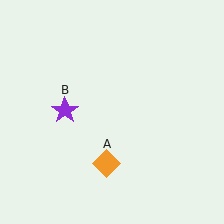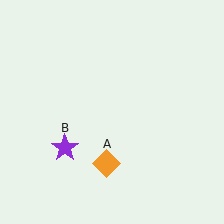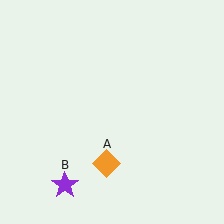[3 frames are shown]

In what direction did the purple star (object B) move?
The purple star (object B) moved down.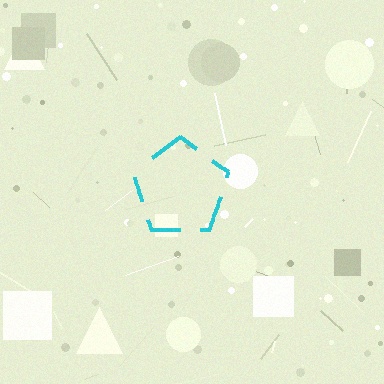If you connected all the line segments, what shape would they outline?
They would outline a pentagon.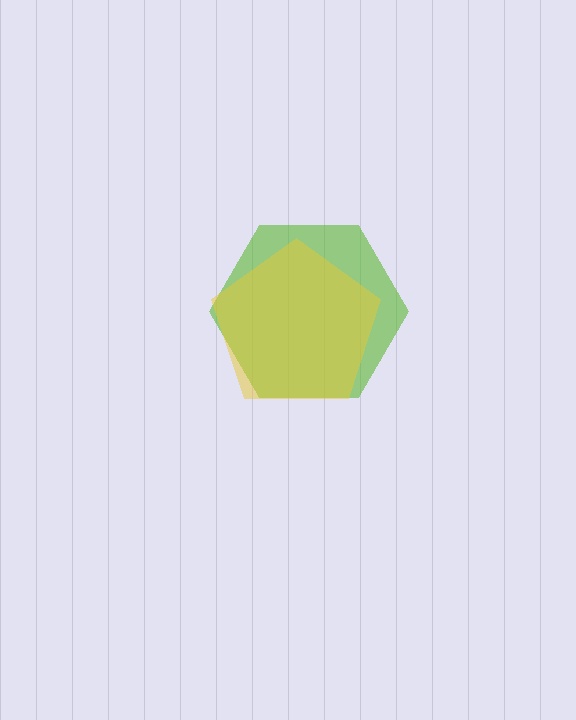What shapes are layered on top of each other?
The layered shapes are: a lime hexagon, a yellow pentagon.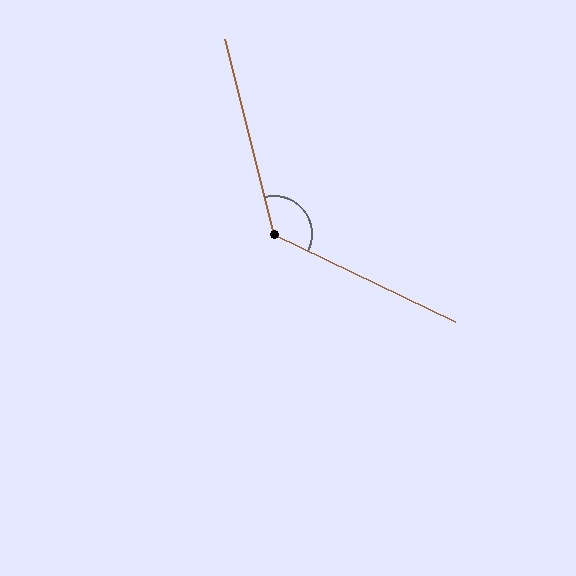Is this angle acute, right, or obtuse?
It is obtuse.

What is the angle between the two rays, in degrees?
Approximately 129 degrees.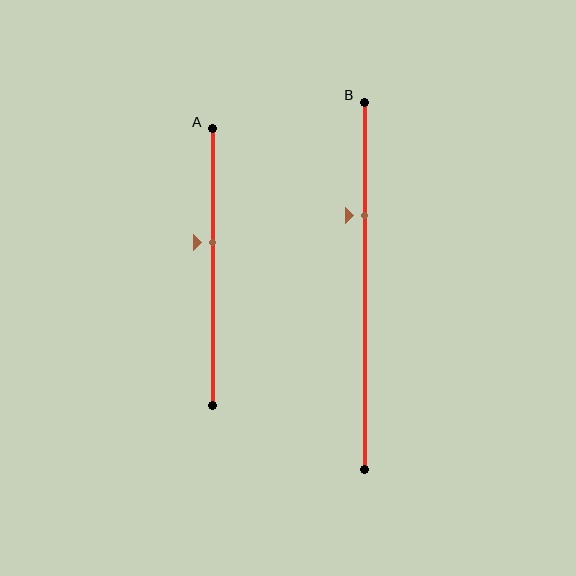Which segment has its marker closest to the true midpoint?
Segment A has its marker closest to the true midpoint.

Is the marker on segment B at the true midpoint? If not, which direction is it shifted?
No, the marker on segment B is shifted upward by about 19% of the segment length.